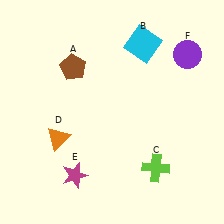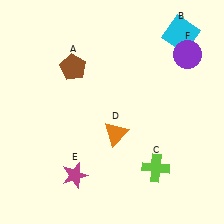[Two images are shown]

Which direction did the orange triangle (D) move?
The orange triangle (D) moved right.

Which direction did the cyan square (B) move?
The cyan square (B) moved right.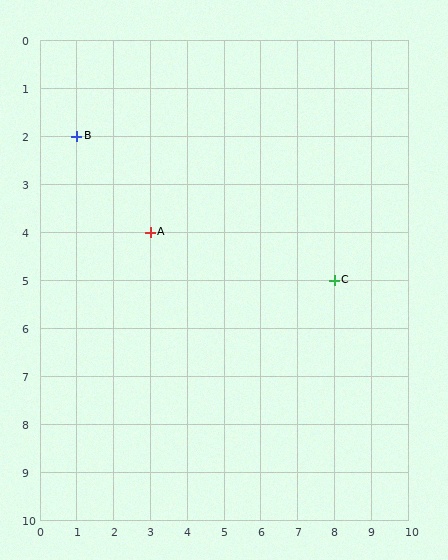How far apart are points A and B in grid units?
Points A and B are 2 columns and 2 rows apart (about 2.8 grid units diagonally).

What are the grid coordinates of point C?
Point C is at grid coordinates (8, 5).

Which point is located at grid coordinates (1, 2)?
Point B is at (1, 2).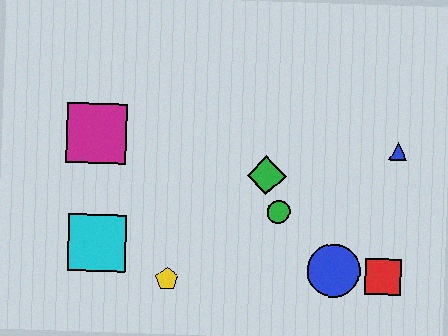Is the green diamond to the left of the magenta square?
No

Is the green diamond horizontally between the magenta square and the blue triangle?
Yes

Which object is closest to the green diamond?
The green circle is closest to the green diamond.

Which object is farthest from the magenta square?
The red square is farthest from the magenta square.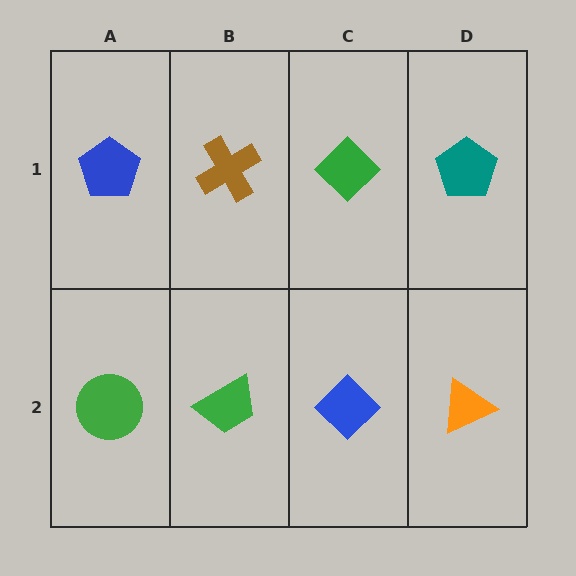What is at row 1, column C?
A green diamond.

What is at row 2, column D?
An orange triangle.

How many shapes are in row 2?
4 shapes.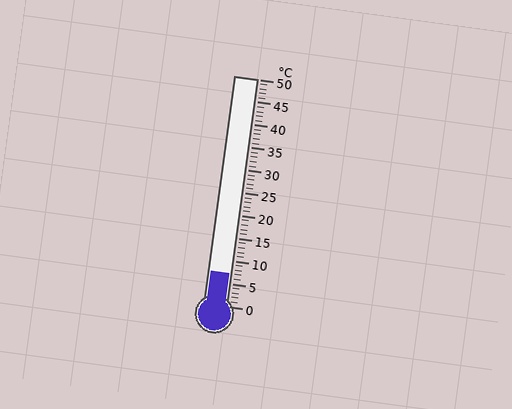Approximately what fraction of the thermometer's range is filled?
The thermometer is filled to approximately 15% of its range.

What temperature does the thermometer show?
The thermometer shows approximately 7°C.